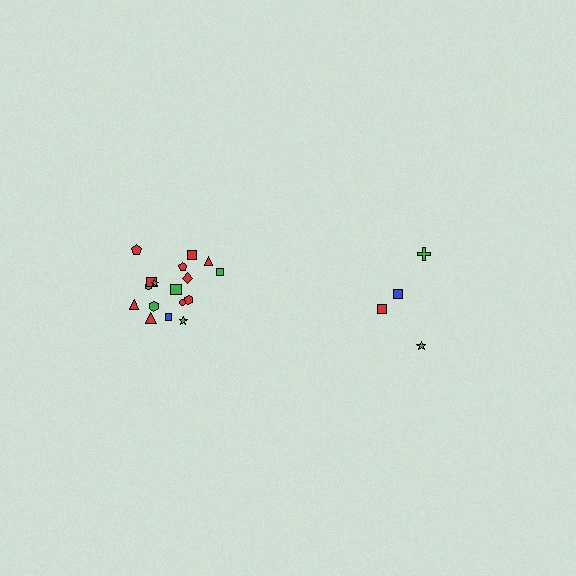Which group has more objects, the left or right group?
The left group.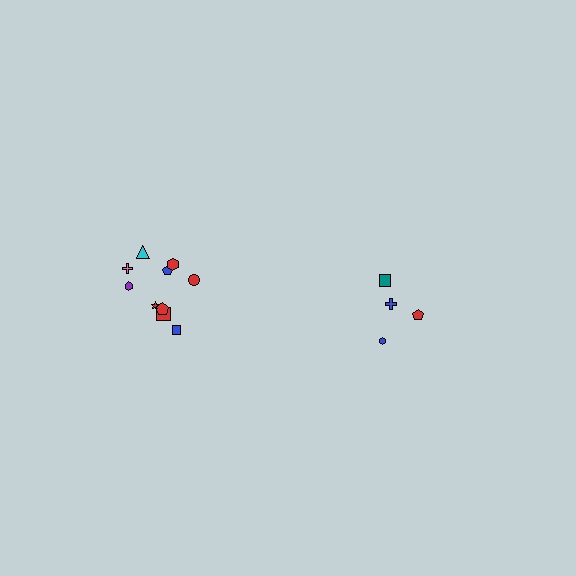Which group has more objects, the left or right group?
The left group.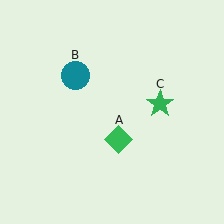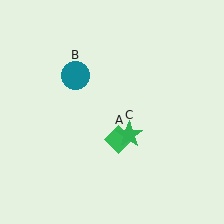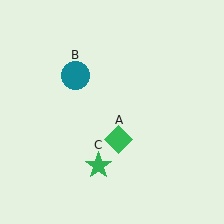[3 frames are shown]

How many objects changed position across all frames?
1 object changed position: green star (object C).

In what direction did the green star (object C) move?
The green star (object C) moved down and to the left.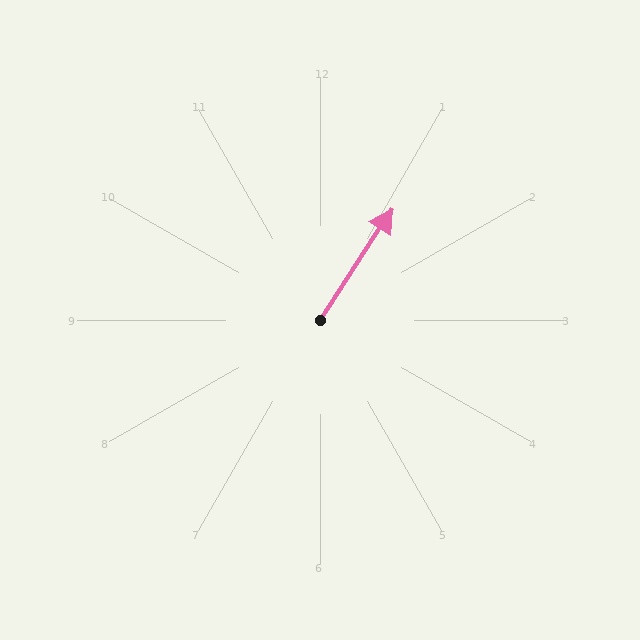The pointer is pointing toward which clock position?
Roughly 1 o'clock.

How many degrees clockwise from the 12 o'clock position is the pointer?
Approximately 33 degrees.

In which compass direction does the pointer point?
Northeast.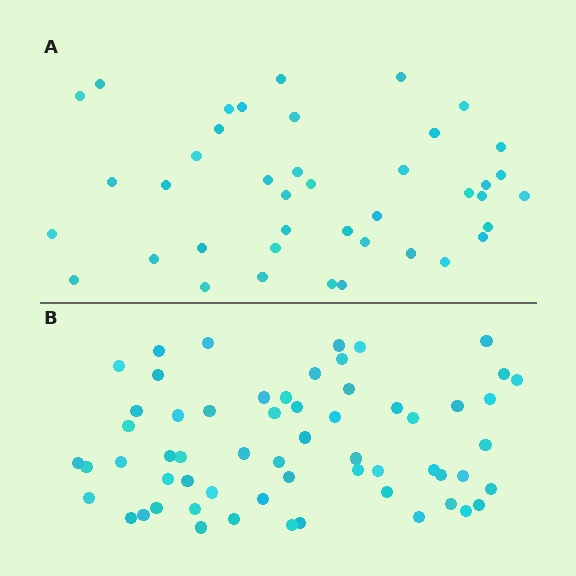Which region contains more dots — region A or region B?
Region B (the bottom region) has more dots.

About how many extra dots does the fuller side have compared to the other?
Region B has approximately 20 more dots than region A.